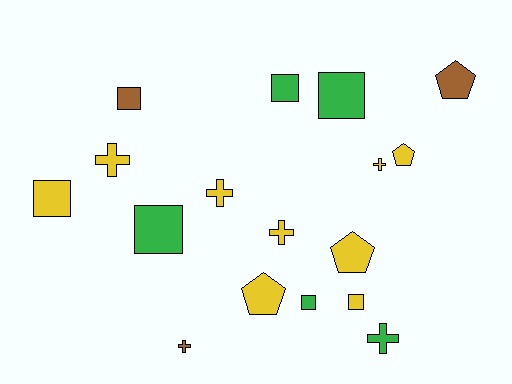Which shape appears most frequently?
Square, with 7 objects.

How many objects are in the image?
There are 17 objects.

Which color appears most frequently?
Yellow, with 9 objects.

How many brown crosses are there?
There is 1 brown cross.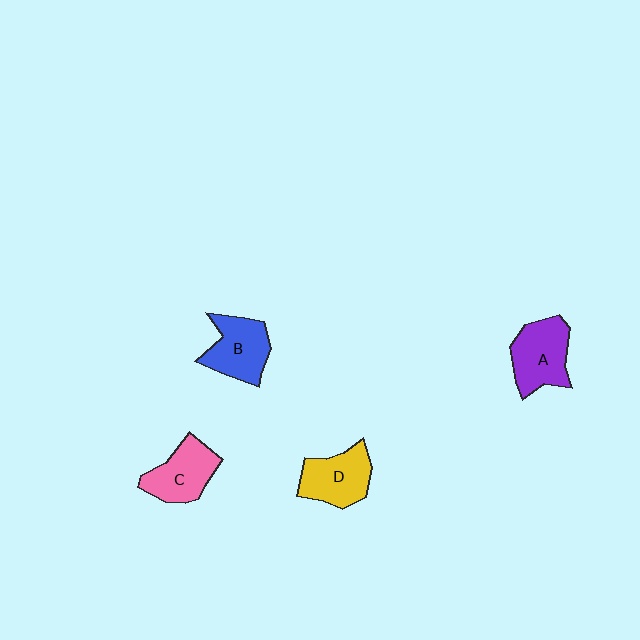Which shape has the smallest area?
Shape C (pink).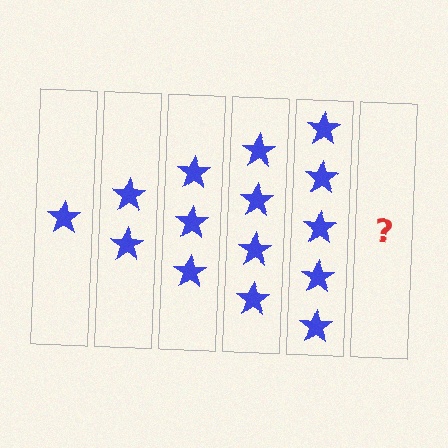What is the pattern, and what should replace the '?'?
The pattern is that each step adds one more star. The '?' should be 6 stars.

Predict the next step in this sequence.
The next step is 6 stars.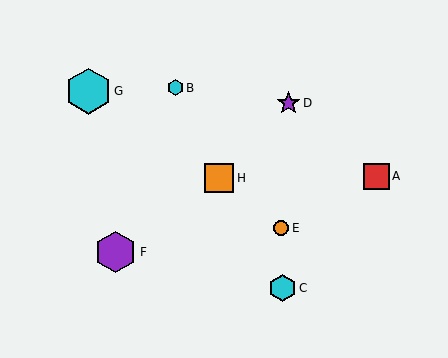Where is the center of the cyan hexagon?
The center of the cyan hexagon is at (283, 288).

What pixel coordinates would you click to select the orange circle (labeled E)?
Click at (281, 228) to select the orange circle E.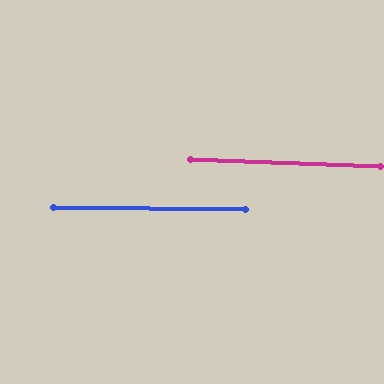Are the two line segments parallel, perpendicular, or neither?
Parallel — their directions differ by only 1.5°.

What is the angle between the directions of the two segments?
Approximately 1 degree.